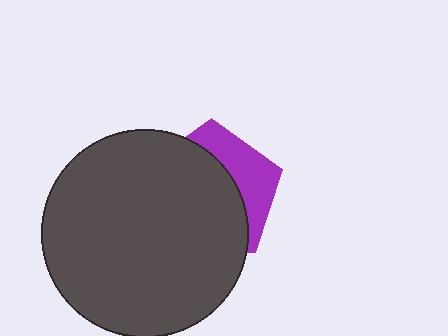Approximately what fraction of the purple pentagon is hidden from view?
Roughly 68% of the purple pentagon is hidden behind the dark gray circle.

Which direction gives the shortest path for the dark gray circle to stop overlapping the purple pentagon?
Moving toward the lower-left gives the shortest separation.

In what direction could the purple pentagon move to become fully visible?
The purple pentagon could move toward the upper-right. That would shift it out from behind the dark gray circle entirely.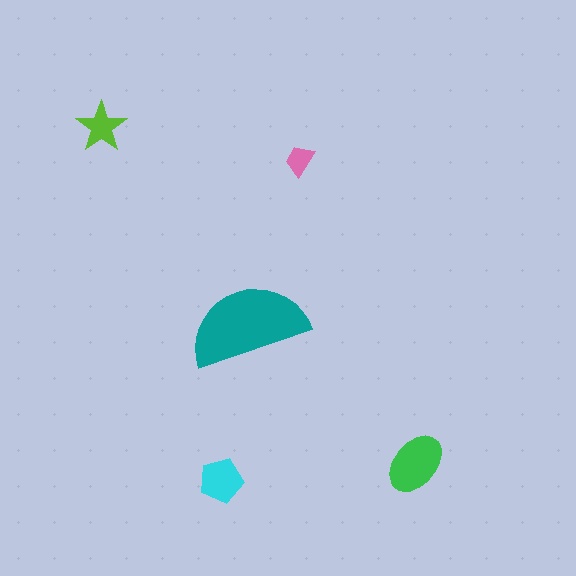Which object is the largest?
The teal semicircle.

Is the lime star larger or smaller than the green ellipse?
Smaller.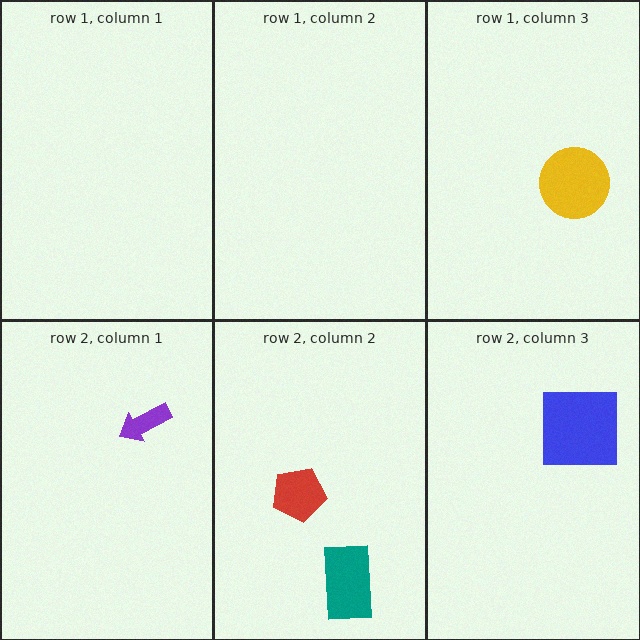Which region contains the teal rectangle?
The row 2, column 2 region.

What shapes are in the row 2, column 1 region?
The purple arrow.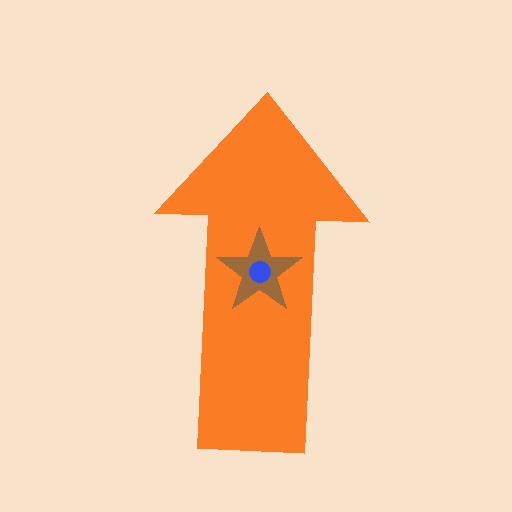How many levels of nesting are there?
3.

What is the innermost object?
The blue circle.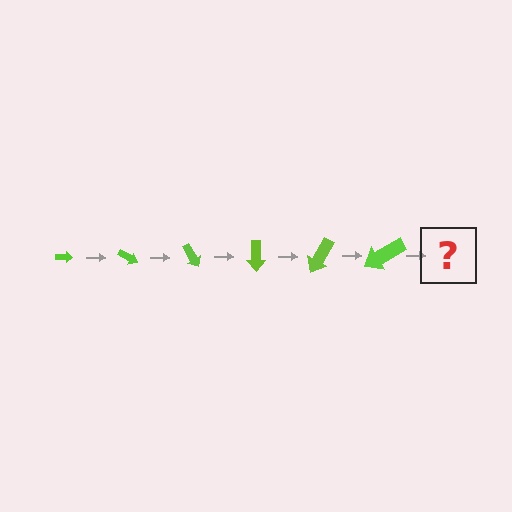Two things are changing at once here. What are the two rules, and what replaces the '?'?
The two rules are that the arrow grows larger each step and it rotates 30 degrees each step. The '?' should be an arrow, larger than the previous one and rotated 180 degrees from the start.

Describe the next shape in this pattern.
It should be an arrow, larger than the previous one and rotated 180 degrees from the start.